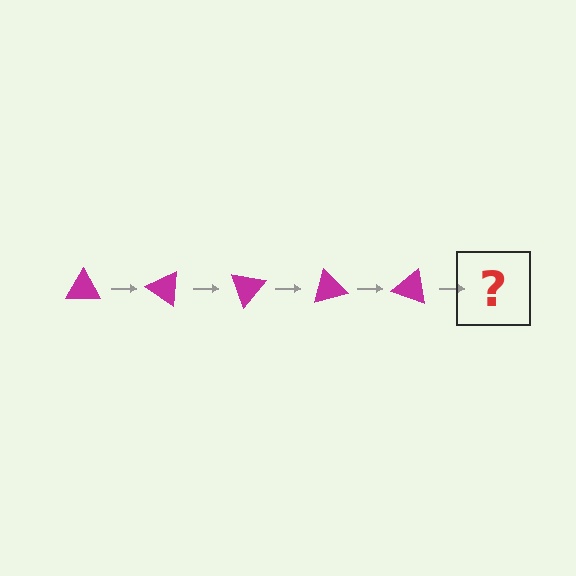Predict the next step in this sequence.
The next step is a magenta triangle rotated 175 degrees.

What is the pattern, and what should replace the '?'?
The pattern is that the triangle rotates 35 degrees each step. The '?' should be a magenta triangle rotated 175 degrees.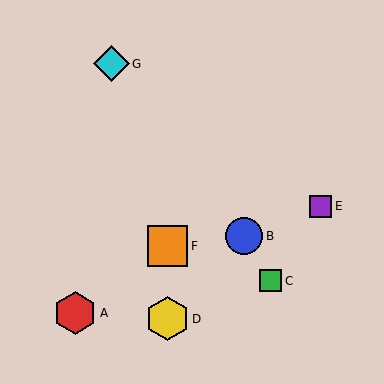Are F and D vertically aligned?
Yes, both are at x≈167.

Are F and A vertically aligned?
No, F is at x≈167 and A is at x≈75.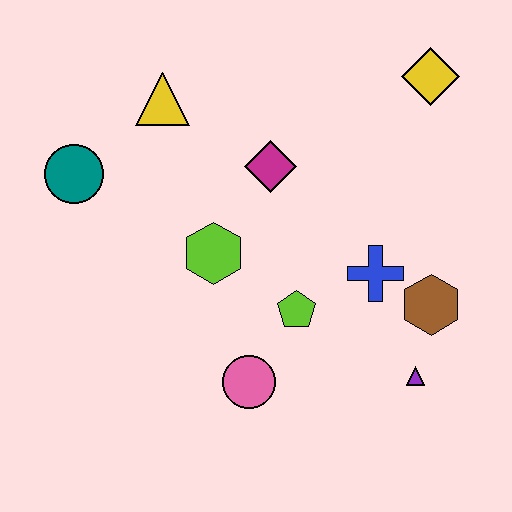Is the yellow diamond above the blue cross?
Yes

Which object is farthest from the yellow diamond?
The teal circle is farthest from the yellow diamond.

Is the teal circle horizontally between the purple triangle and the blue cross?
No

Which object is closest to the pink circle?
The lime pentagon is closest to the pink circle.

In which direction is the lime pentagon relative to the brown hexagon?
The lime pentagon is to the left of the brown hexagon.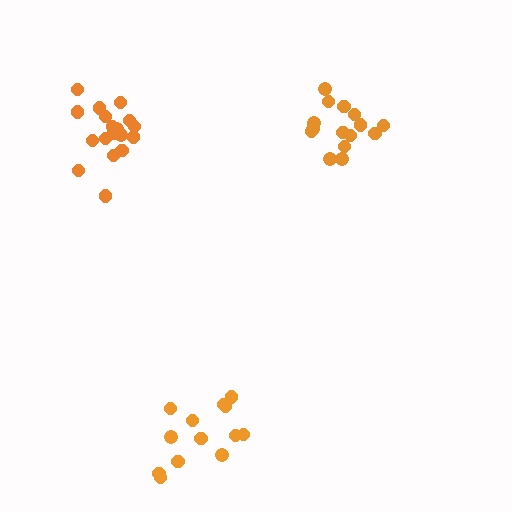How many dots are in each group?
Group 1: 16 dots, Group 2: 18 dots, Group 3: 13 dots (47 total).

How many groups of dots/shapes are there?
There are 3 groups.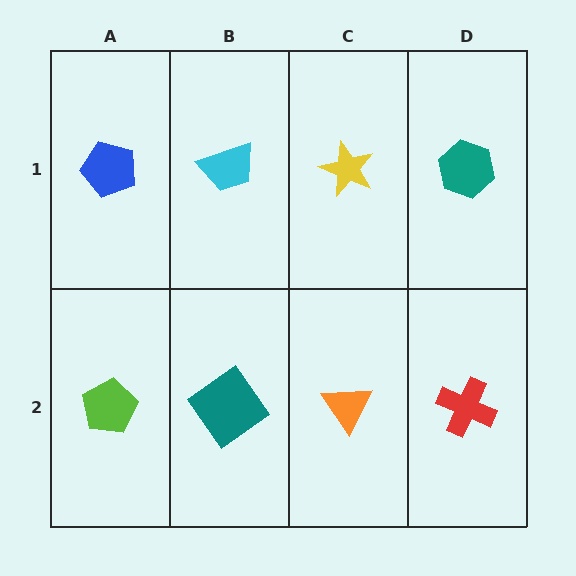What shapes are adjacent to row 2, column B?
A cyan trapezoid (row 1, column B), a lime pentagon (row 2, column A), an orange triangle (row 2, column C).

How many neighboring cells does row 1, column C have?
3.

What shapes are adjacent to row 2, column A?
A blue pentagon (row 1, column A), a teal diamond (row 2, column B).